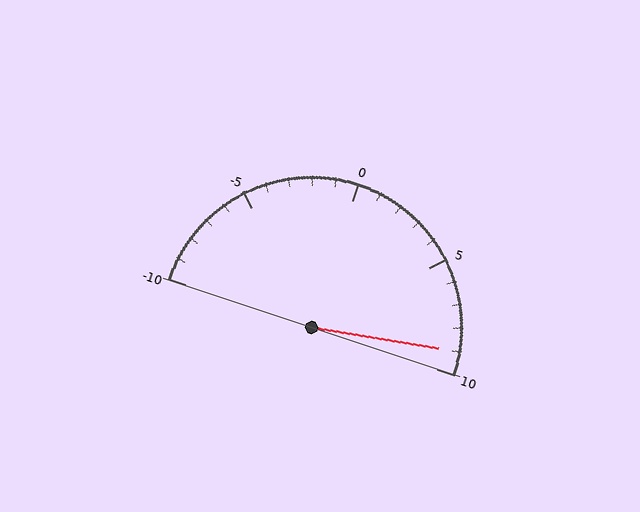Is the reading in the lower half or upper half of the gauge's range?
The reading is in the upper half of the range (-10 to 10).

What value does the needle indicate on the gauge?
The needle indicates approximately 9.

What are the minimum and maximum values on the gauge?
The gauge ranges from -10 to 10.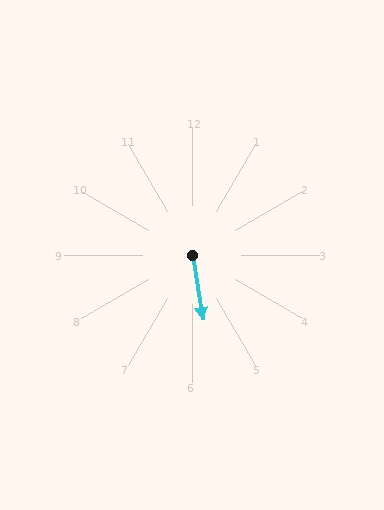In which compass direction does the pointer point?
South.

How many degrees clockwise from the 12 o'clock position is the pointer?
Approximately 170 degrees.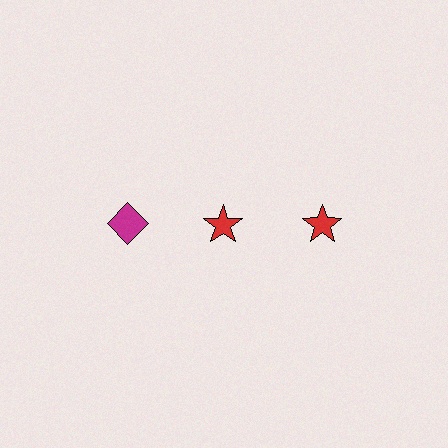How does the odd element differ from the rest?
It differs in both color (magenta instead of red) and shape (diamond instead of star).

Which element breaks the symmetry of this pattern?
The magenta diamond in the top row, leftmost column breaks the symmetry. All other shapes are red stars.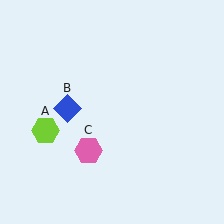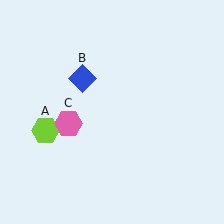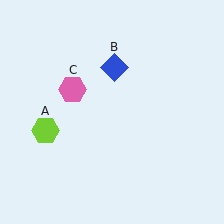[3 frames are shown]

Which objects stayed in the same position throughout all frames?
Lime hexagon (object A) remained stationary.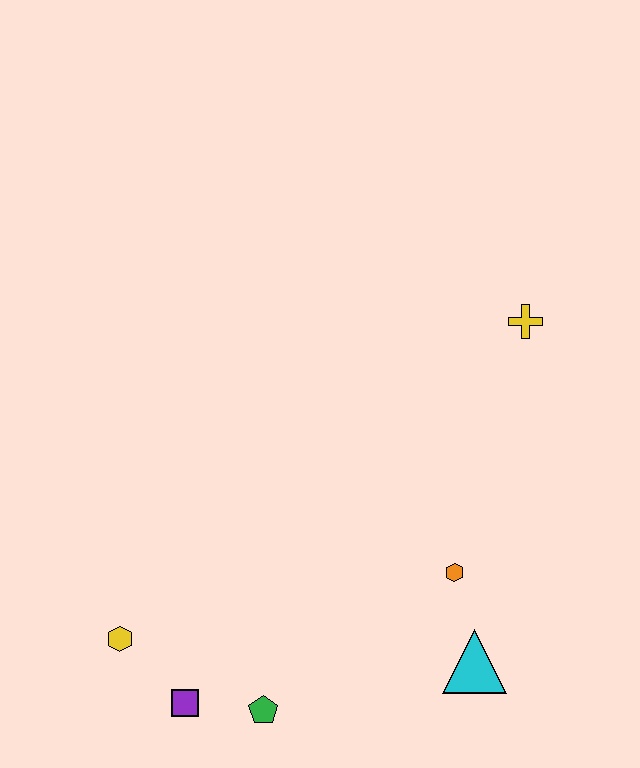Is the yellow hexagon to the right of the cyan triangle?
No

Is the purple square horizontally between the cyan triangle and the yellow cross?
No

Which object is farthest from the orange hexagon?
The yellow hexagon is farthest from the orange hexagon.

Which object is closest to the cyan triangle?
The orange hexagon is closest to the cyan triangle.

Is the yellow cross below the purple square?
No